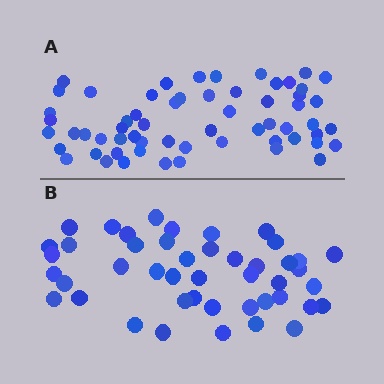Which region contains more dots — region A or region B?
Region A (the top region) has more dots.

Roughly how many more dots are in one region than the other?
Region A has approximately 15 more dots than region B.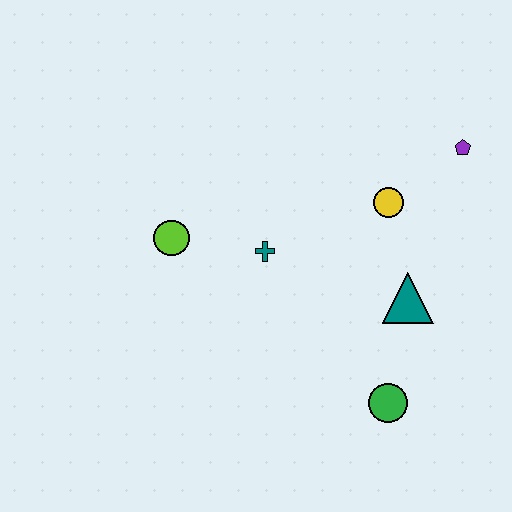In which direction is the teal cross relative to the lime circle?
The teal cross is to the right of the lime circle.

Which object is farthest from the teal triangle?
The lime circle is farthest from the teal triangle.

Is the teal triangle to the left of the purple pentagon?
Yes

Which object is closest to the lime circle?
The teal cross is closest to the lime circle.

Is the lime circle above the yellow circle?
No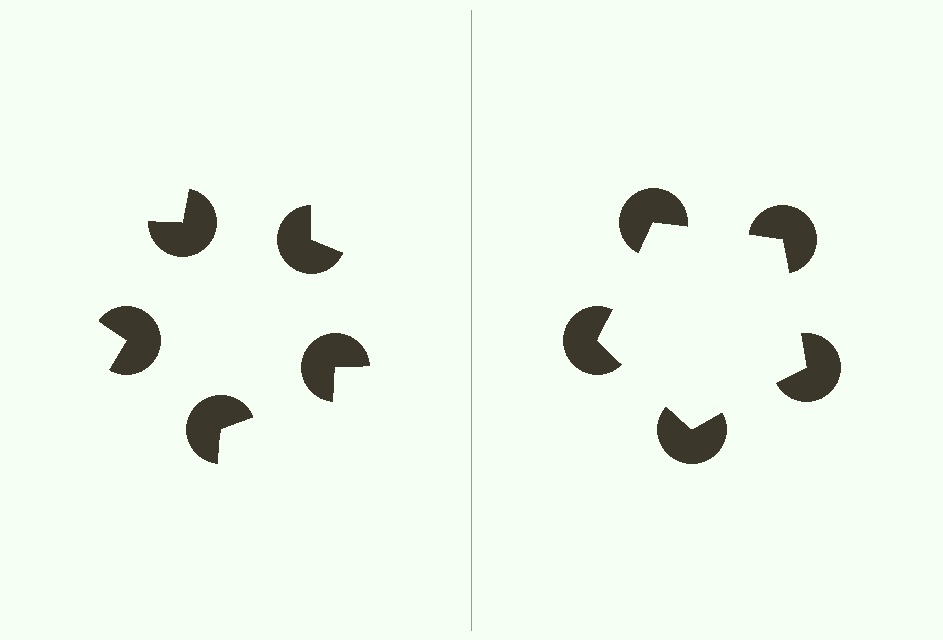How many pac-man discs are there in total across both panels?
10 — 5 on each side.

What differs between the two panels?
The pac-man discs are positioned identically on both sides; only the wedge orientations differ. On the right they align to a pentagon; on the left they are misaligned.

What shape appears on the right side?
An illusory pentagon.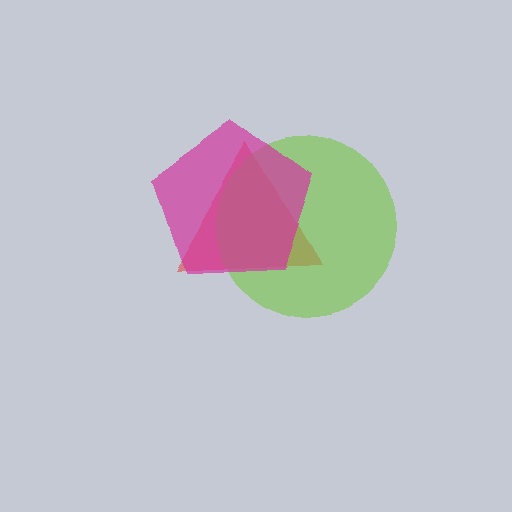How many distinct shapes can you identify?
There are 3 distinct shapes: a red triangle, a lime circle, a magenta pentagon.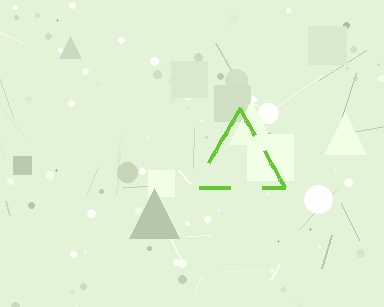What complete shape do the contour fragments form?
The contour fragments form a triangle.